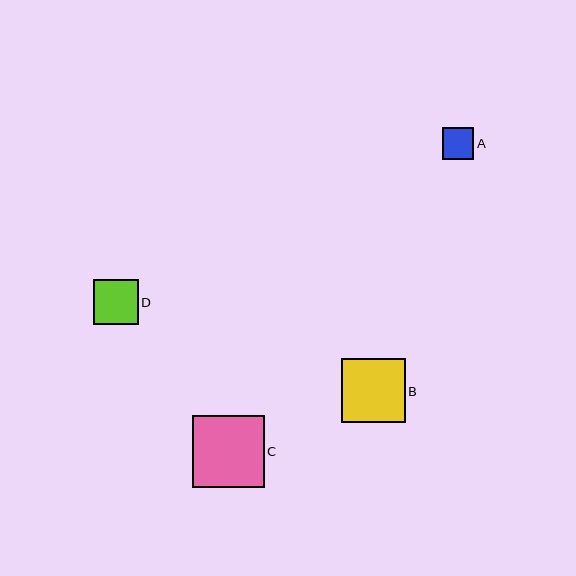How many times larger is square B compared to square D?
Square B is approximately 1.4 times the size of square D.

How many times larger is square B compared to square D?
Square B is approximately 1.4 times the size of square D.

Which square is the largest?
Square C is the largest with a size of approximately 72 pixels.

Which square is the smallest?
Square A is the smallest with a size of approximately 32 pixels.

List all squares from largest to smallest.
From largest to smallest: C, B, D, A.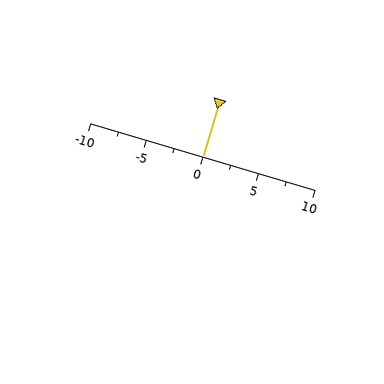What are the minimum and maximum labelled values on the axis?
The axis runs from -10 to 10.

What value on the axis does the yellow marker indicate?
The marker indicates approximately 0.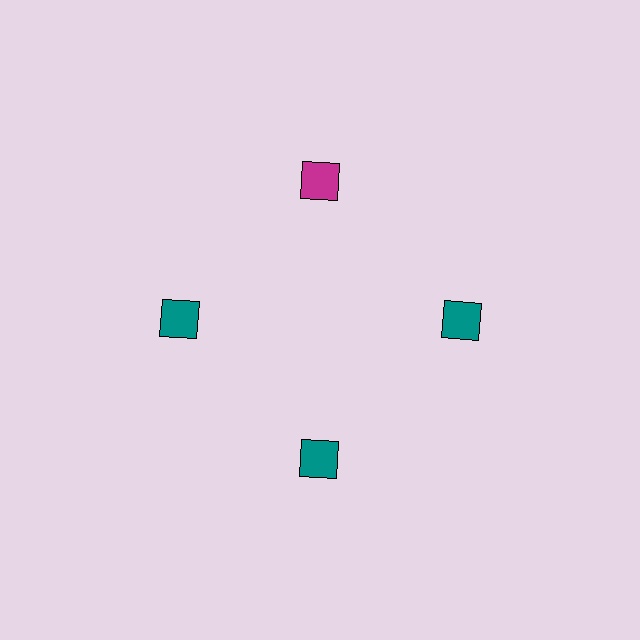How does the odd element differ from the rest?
It has a different color: magenta instead of teal.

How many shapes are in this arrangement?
There are 4 shapes arranged in a ring pattern.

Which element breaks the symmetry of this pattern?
The magenta square at roughly the 12 o'clock position breaks the symmetry. All other shapes are teal squares.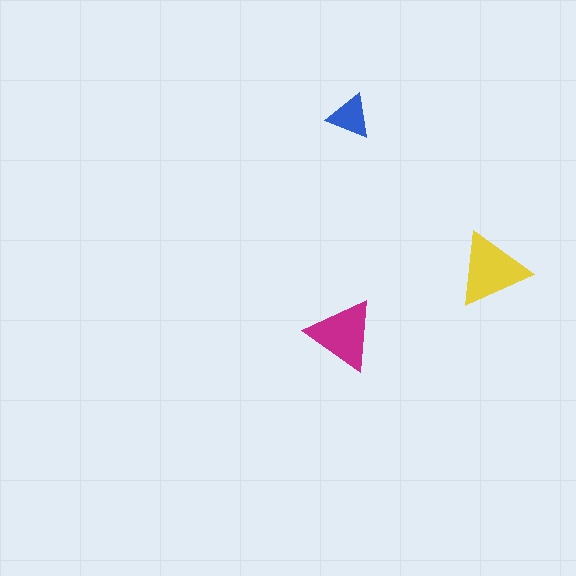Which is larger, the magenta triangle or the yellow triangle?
The yellow one.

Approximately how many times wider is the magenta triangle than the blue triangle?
About 1.5 times wider.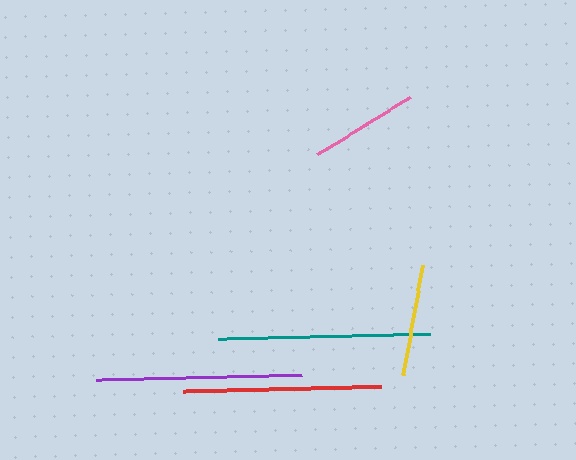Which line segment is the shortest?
The pink line is the shortest at approximately 110 pixels.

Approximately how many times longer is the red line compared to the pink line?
The red line is approximately 1.8 times the length of the pink line.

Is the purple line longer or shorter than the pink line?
The purple line is longer than the pink line.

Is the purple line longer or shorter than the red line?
The purple line is longer than the red line.